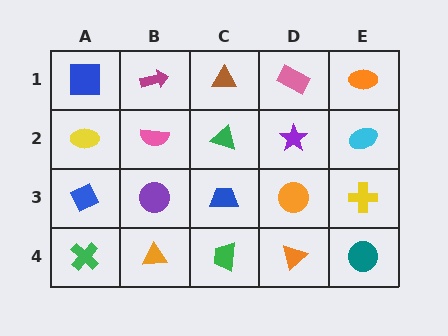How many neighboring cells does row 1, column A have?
2.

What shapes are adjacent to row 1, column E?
A cyan ellipse (row 2, column E), a pink rectangle (row 1, column D).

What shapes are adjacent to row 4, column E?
A yellow cross (row 3, column E), an orange triangle (row 4, column D).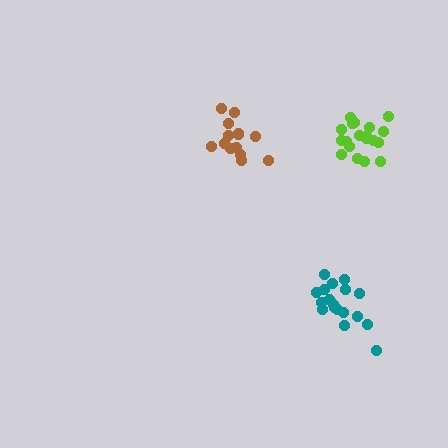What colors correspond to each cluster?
The clusters are colored: teal, lime, brown.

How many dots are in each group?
Group 1: 18 dots, Group 2: 19 dots, Group 3: 14 dots (51 total).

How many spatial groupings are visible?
There are 3 spatial groupings.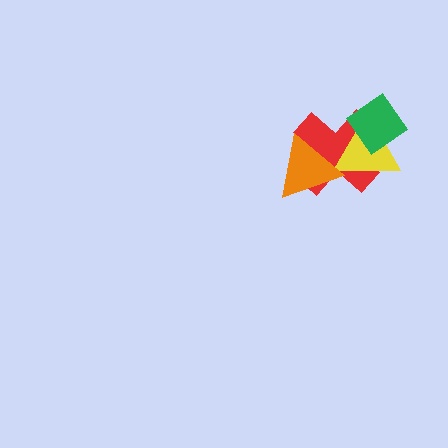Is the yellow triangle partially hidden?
Yes, it is partially covered by another shape.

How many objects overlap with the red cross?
3 objects overlap with the red cross.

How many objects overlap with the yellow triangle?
3 objects overlap with the yellow triangle.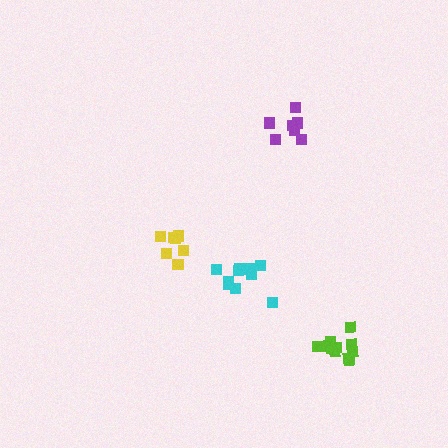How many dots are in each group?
Group 1: 7 dots, Group 2: 7 dots, Group 3: 11 dots, Group 4: 10 dots (35 total).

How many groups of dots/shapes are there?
There are 4 groups.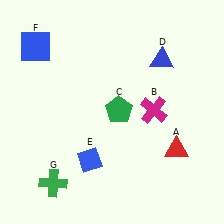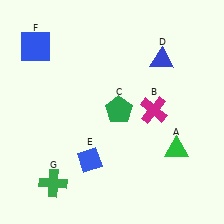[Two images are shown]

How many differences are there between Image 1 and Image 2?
There is 1 difference between the two images.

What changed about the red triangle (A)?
In Image 1, A is red. In Image 2, it changed to green.